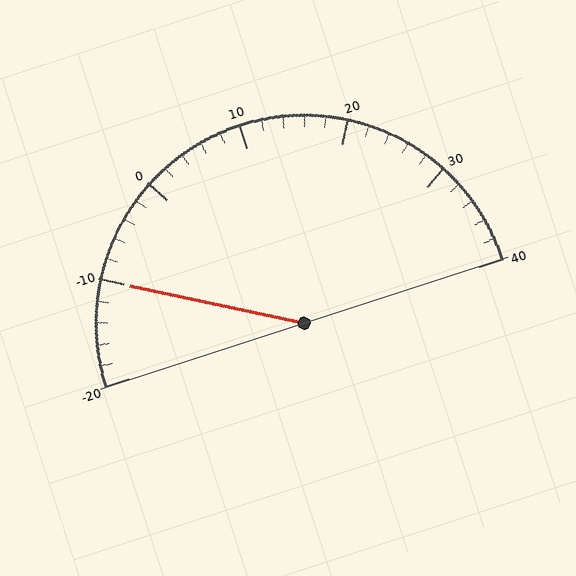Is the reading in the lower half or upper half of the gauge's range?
The reading is in the lower half of the range (-20 to 40).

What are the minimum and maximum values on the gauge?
The gauge ranges from -20 to 40.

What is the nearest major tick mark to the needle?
The nearest major tick mark is -10.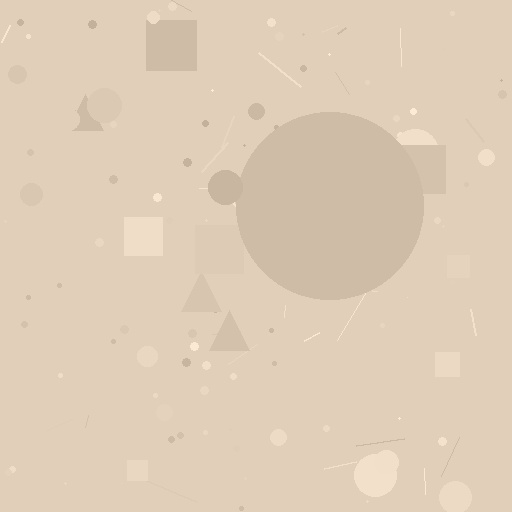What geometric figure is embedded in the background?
A circle is embedded in the background.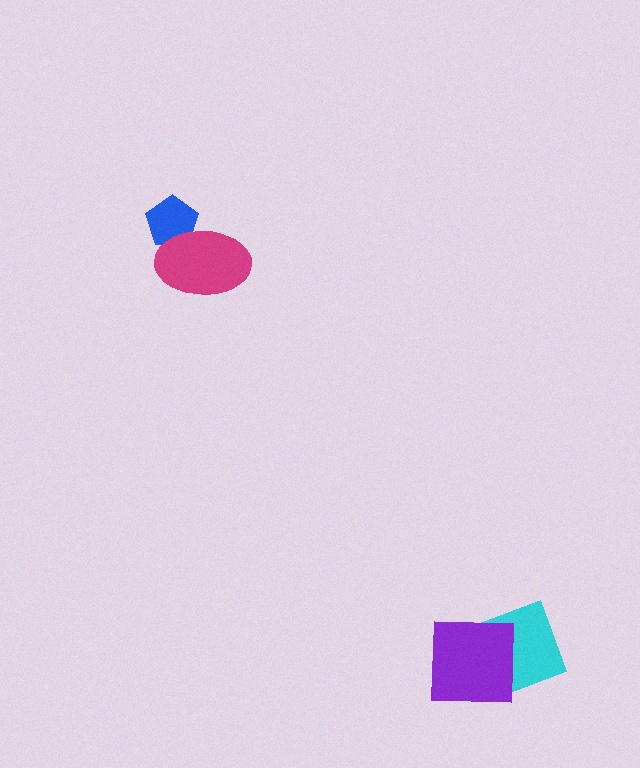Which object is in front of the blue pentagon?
The magenta ellipse is in front of the blue pentagon.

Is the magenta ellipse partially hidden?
No, no other shape covers it.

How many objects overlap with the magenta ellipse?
1 object overlaps with the magenta ellipse.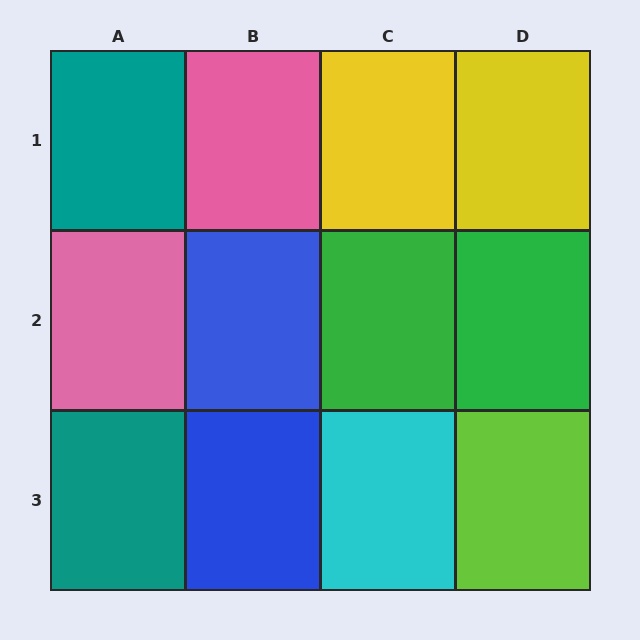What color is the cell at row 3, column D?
Lime.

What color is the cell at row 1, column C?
Yellow.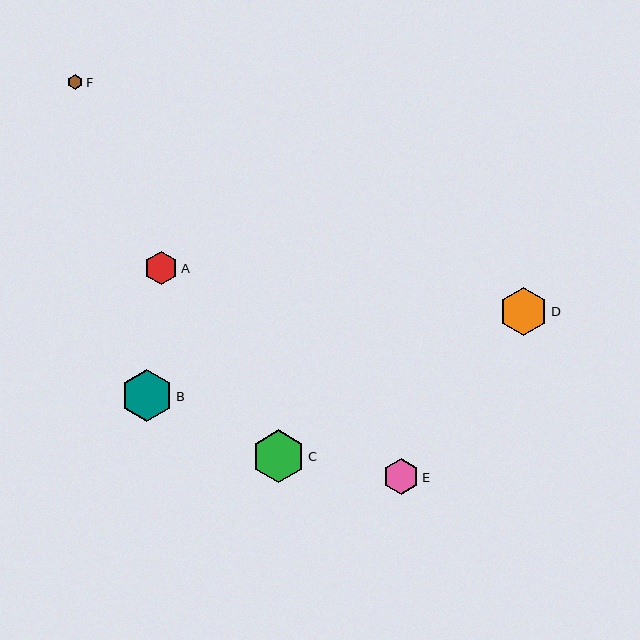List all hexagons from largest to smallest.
From largest to smallest: C, B, D, E, A, F.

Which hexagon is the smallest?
Hexagon F is the smallest with a size of approximately 16 pixels.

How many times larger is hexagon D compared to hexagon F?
Hexagon D is approximately 3.1 times the size of hexagon F.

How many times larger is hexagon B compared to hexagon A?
Hexagon B is approximately 1.6 times the size of hexagon A.